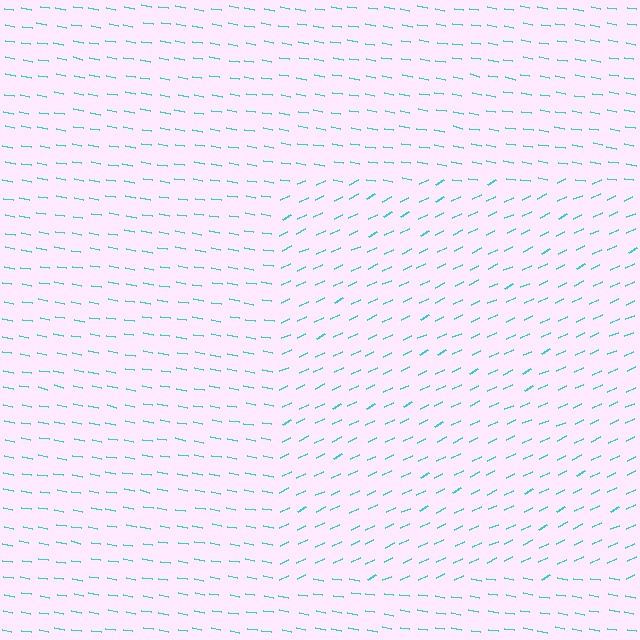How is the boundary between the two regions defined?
The boundary is defined purely by a change in line orientation (approximately 35 degrees difference). All lines are the same color and thickness.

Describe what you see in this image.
The image is filled with small cyan line segments. A rectangle region in the image has lines oriented differently from the surrounding lines, creating a visible texture boundary.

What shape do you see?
I see a rectangle.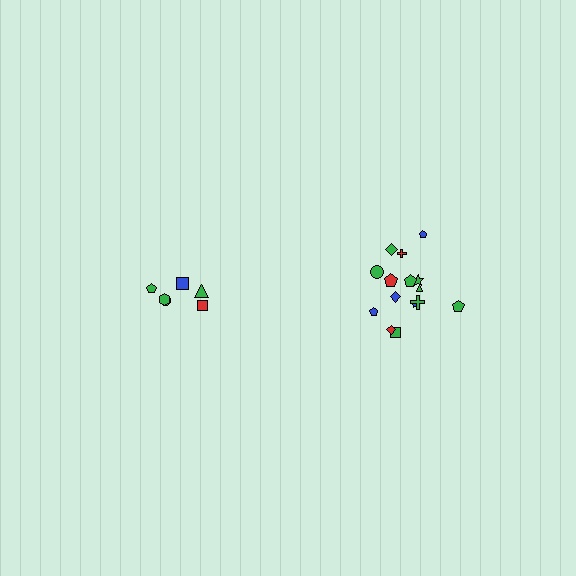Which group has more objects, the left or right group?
The right group.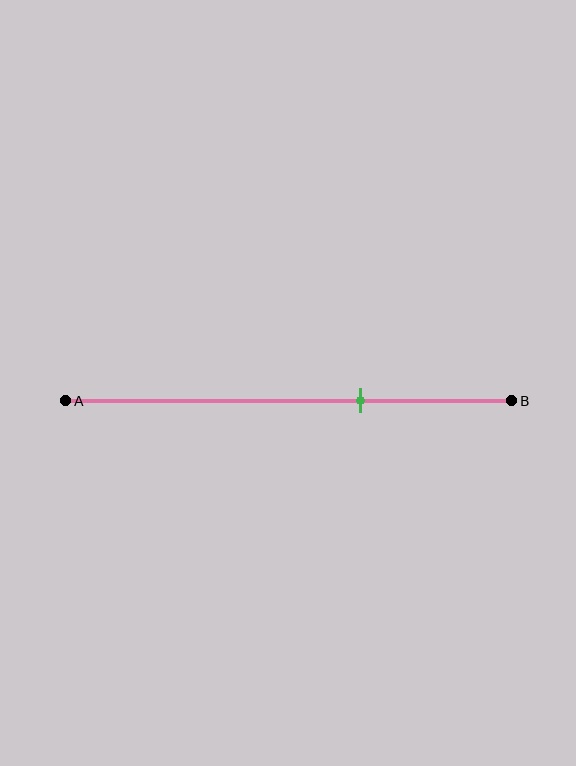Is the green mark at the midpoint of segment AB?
No, the mark is at about 65% from A, not at the 50% midpoint.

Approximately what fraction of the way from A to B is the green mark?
The green mark is approximately 65% of the way from A to B.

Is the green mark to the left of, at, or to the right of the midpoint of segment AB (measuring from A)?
The green mark is to the right of the midpoint of segment AB.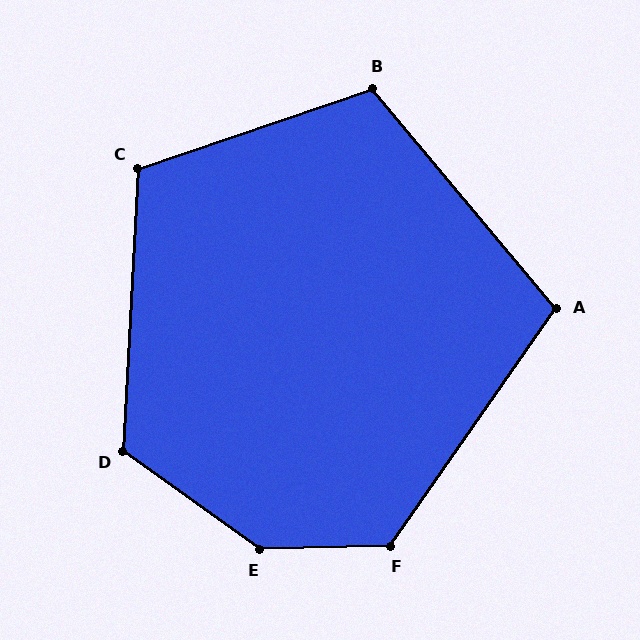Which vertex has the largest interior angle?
E, at approximately 143 degrees.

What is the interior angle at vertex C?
Approximately 112 degrees (obtuse).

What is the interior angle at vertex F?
Approximately 126 degrees (obtuse).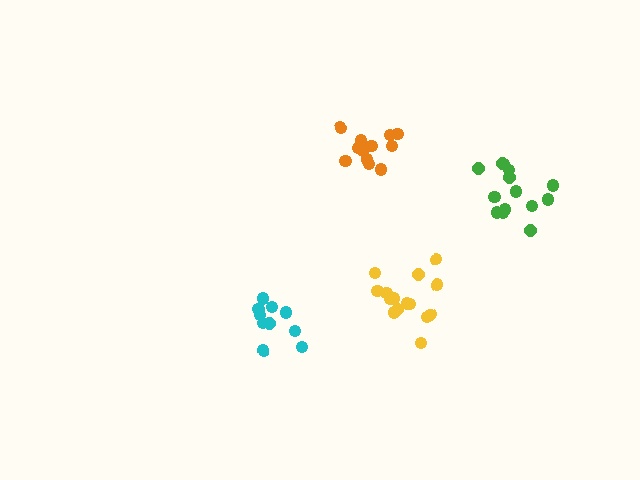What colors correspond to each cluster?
The clusters are colored: cyan, green, orange, yellow.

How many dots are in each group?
Group 1: 10 dots, Group 2: 14 dots, Group 3: 13 dots, Group 4: 15 dots (52 total).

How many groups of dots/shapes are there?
There are 4 groups.